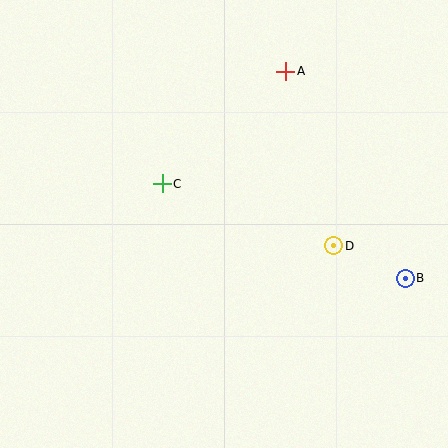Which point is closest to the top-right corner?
Point A is closest to the top-right corner.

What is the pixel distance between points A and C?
The distance between A and C is 167 pixels.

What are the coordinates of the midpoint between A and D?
The midpoint between A and D is at (310, 159).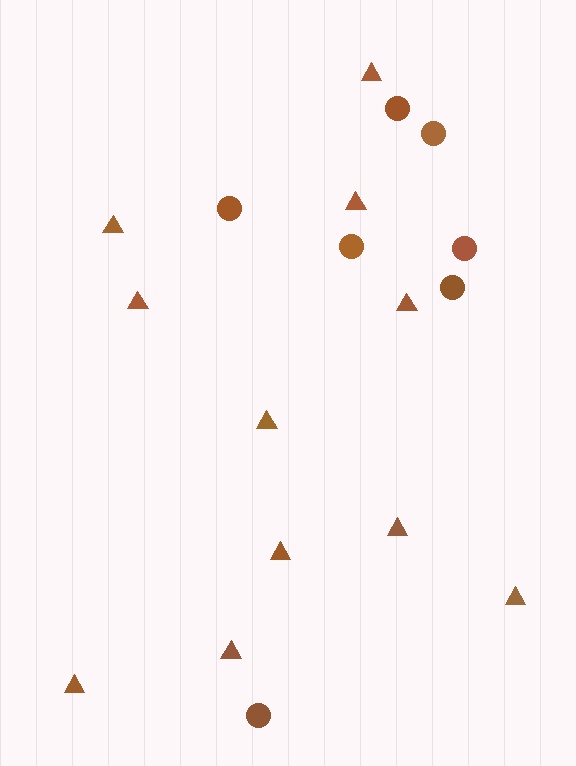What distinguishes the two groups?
There are 2 groups: one group of triangles (11) and one group of circles (7).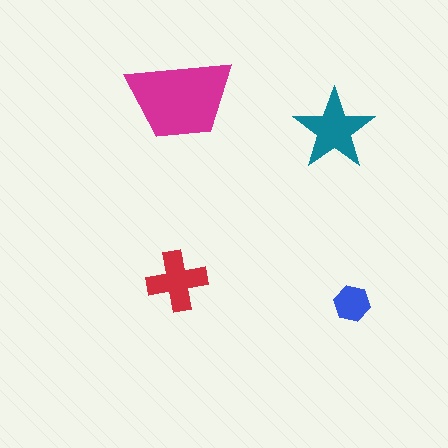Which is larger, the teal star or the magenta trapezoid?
The magenta trapezoid.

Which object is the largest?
The magenta trapezoid.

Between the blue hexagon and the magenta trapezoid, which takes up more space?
The magenta trapezoid.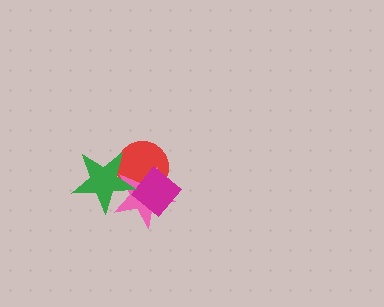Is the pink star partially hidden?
Yes, it is partially covered by another shape.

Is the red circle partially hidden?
Yes, it is partially covered by another shape.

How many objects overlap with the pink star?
3 objects overlap with the pink star.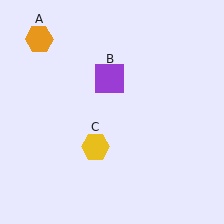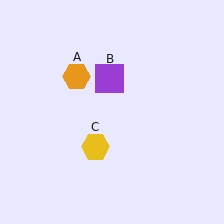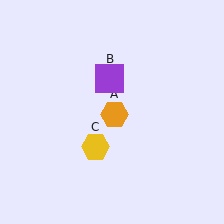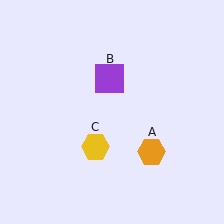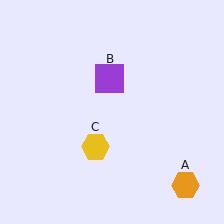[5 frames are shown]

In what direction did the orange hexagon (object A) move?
The orange hexagon (object A) moved down and to the right.